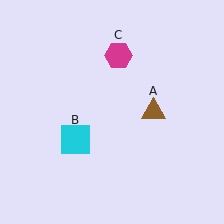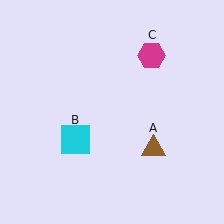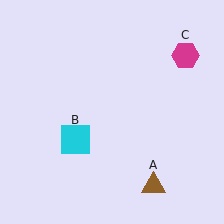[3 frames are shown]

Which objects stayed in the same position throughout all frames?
Cyan square (object B) remained stationary.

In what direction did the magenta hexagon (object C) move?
The magenta hexagon (object C) moved right.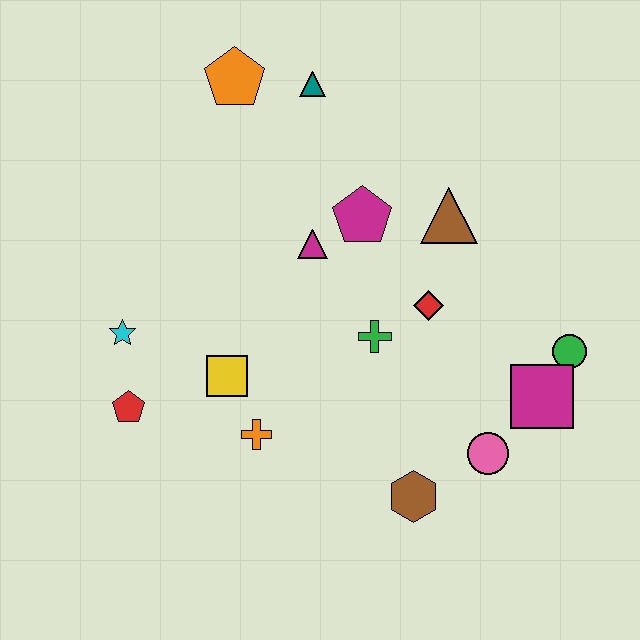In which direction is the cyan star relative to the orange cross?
The cyan star is to the left of the orange cross.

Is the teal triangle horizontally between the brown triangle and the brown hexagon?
No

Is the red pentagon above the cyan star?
No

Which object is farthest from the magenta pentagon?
The red pentagon is farthest from the magenta pentagon.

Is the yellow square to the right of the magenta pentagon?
No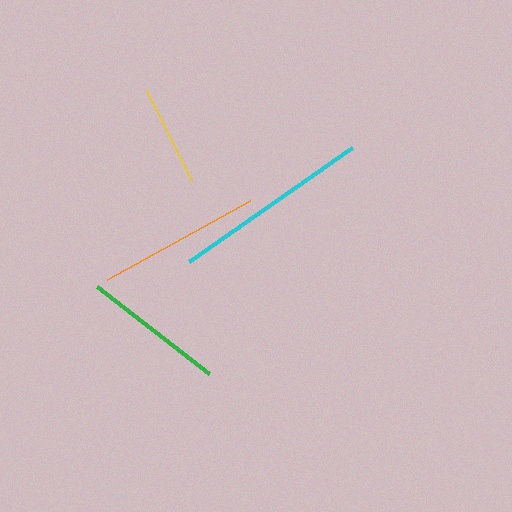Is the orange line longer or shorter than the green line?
The orange line is longer than the green line.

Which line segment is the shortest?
The yellow line is the shortest at approximately 102 pixels.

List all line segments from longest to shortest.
From longest to shortest: cyan, orange, green, yellow.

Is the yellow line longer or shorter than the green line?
The green line is longer than the yellow line.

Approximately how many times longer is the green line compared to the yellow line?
The green line is approximately 1.4 times the length of the yellow line.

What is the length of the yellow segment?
The yellow segment is approximately 102 pixels long.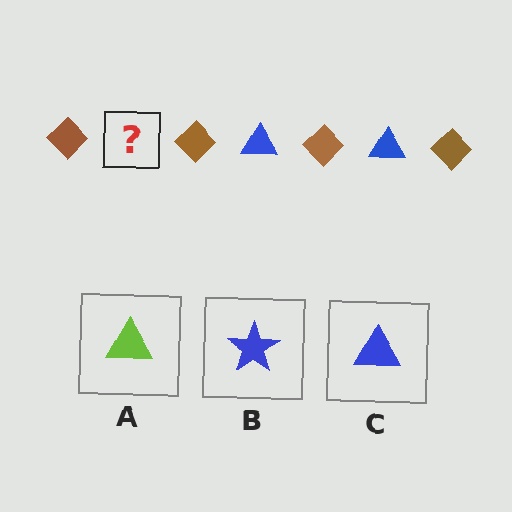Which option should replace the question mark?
Option C.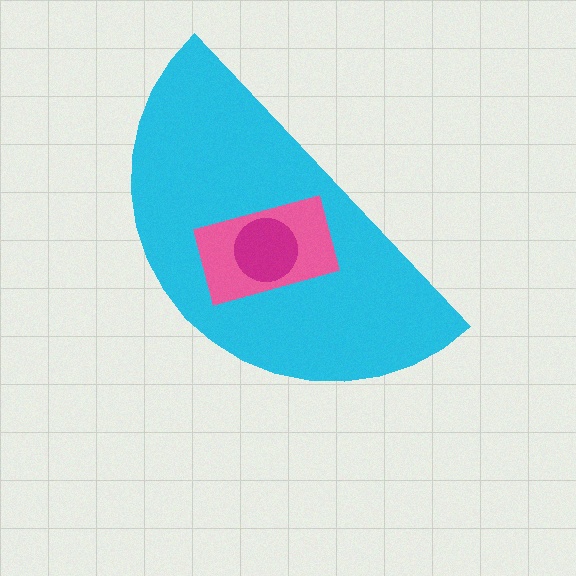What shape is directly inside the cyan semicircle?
The pink rectangle.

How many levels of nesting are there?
3.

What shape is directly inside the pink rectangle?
The magenta circle.